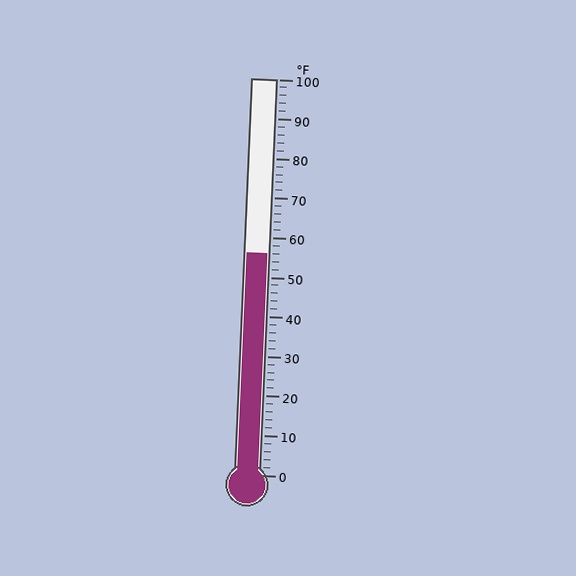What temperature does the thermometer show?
The thermometer shows approximately 56°F.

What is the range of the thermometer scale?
The thermometer scale ranges from 0°F to 100°F.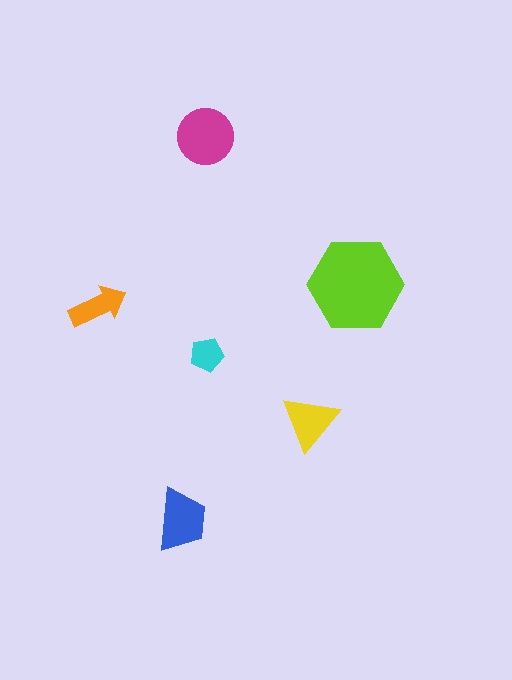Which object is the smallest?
The cyan pentagon.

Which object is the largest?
The lime hexagon.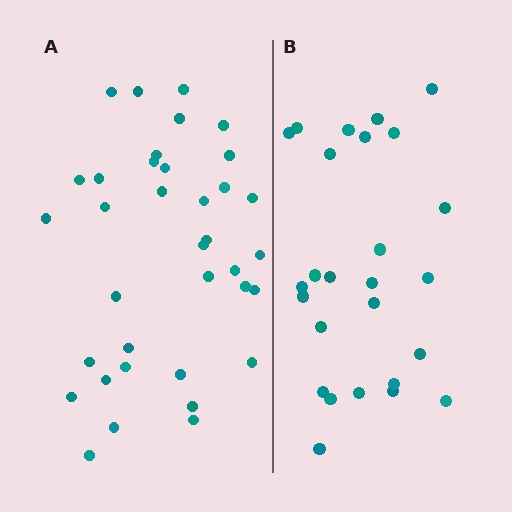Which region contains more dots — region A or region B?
Region A (the left region) has more dots.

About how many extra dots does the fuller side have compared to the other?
Region A has roughly 10 or so more dots than region B.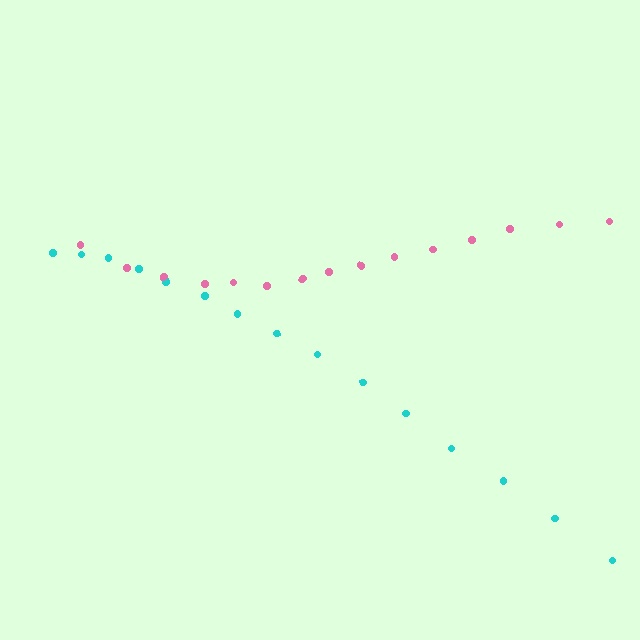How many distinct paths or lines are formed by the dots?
There are 2 distinct paths.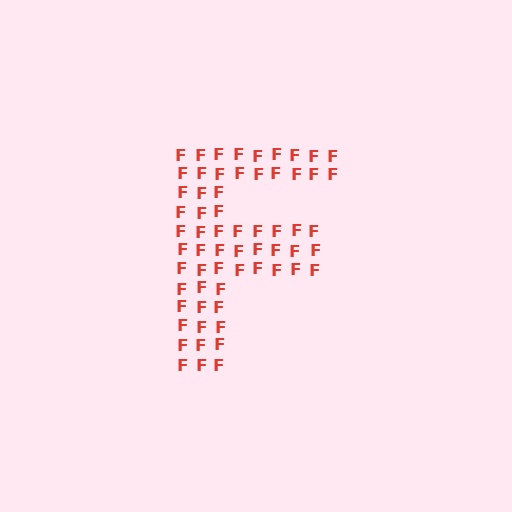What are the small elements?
The small elements are letter F's.